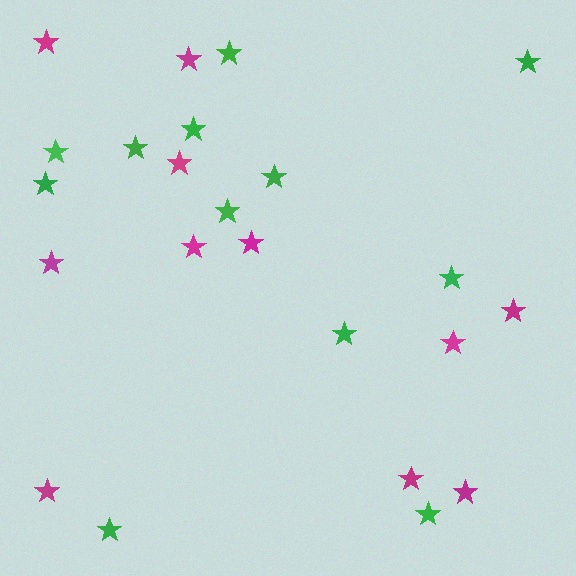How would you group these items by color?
There are 2 groups: one group of green stars (12) and one group of magenta stars (11).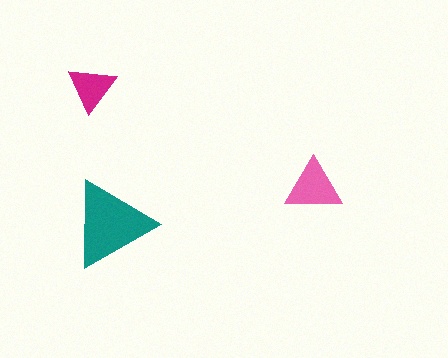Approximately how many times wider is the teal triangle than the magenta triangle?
About 2 times wider.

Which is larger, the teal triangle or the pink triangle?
The teal one.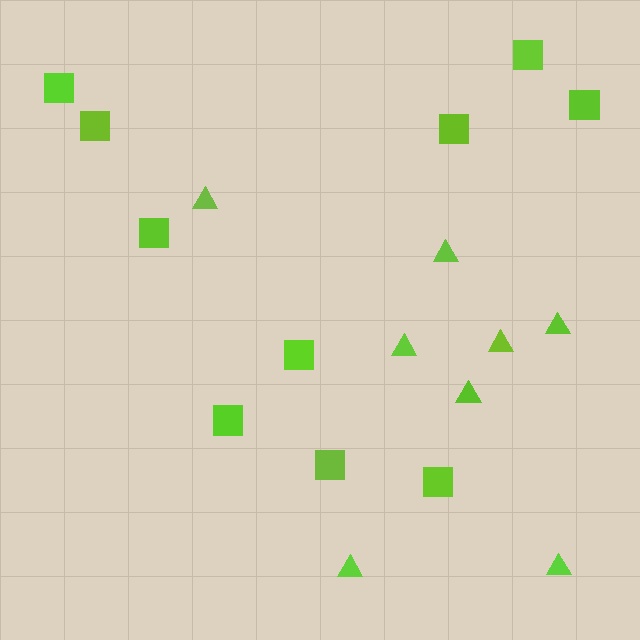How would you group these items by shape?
There are 2 groups: one group of squares (10) and one group of triangles (8).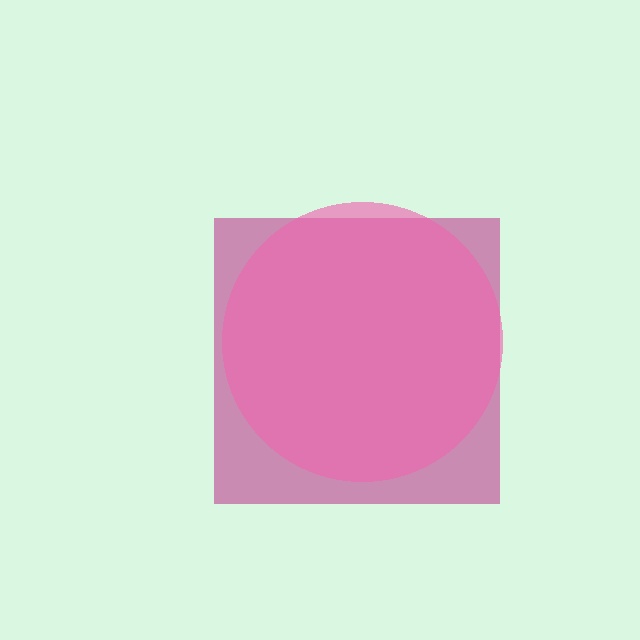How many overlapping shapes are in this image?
There are 2 overlapping shapes in the image.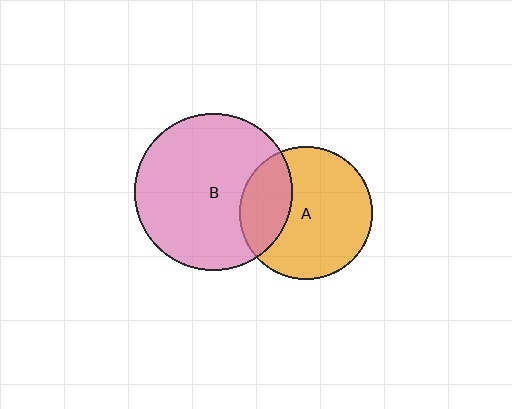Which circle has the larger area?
Circle B (pink).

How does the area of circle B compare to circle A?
Approximately 1.4 times.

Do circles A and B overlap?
Yes.